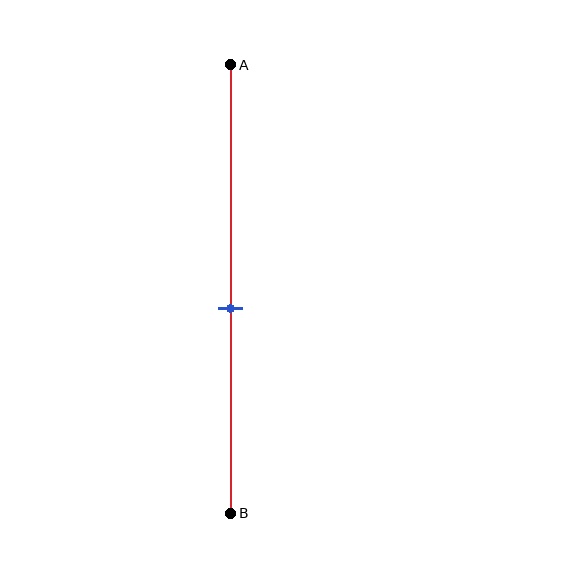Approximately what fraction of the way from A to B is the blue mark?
The blue mark is approximately 55% of the way from A to B.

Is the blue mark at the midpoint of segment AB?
No, the mark is at about 55% from A, not at the 50% midpoint.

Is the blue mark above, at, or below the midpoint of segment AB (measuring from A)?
The blue mark is below the midpoint of segment AB.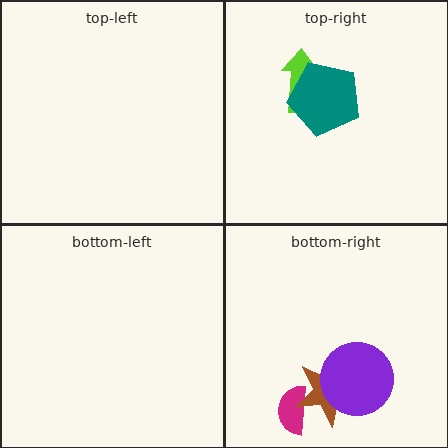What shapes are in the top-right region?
The lime arrow, the teal pentagon.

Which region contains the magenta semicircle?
The bottom-right region.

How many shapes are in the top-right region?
2.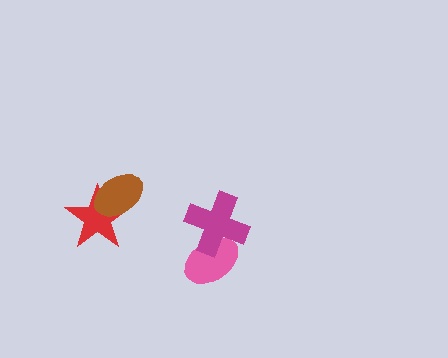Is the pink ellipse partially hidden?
Yes, it is partially covered by another shape.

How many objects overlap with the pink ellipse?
1 object overlaps with the pink ellipse.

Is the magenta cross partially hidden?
No, no other shape covers it.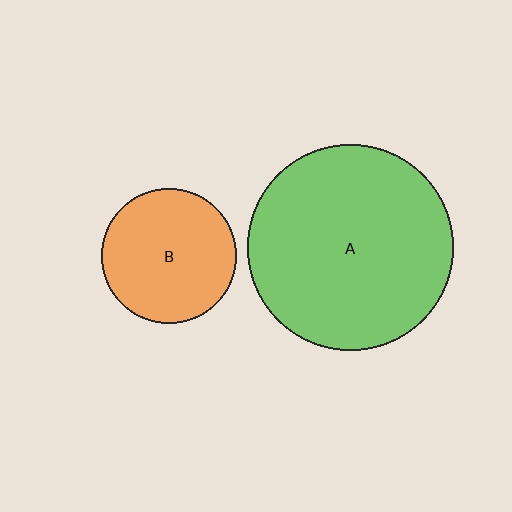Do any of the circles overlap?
No, none of the circles overlap.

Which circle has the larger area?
Circle A (green).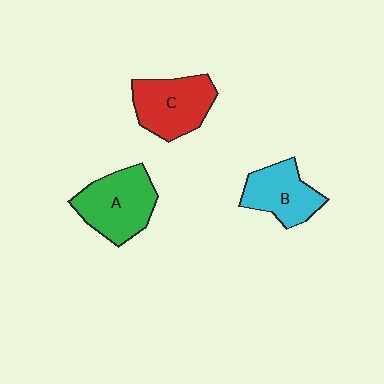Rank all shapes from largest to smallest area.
From largest to smallest: A (green), C (red), B (cyan).